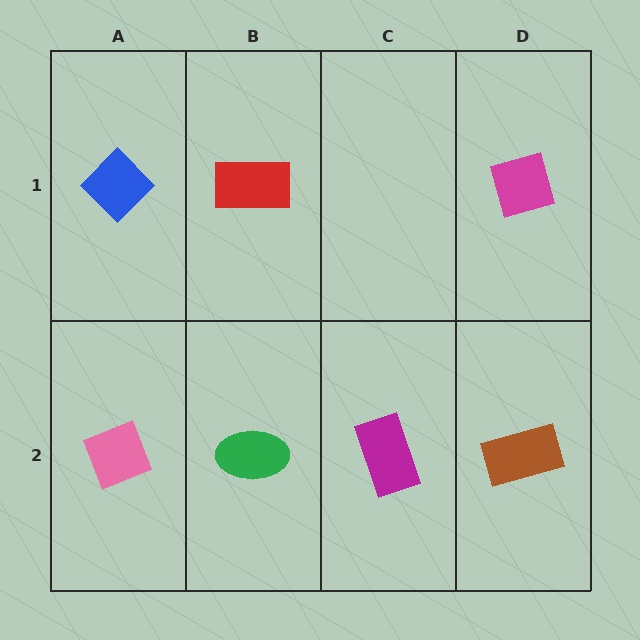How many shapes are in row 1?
3 shapes.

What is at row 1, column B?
A red rectangle.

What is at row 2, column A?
A pink diamond.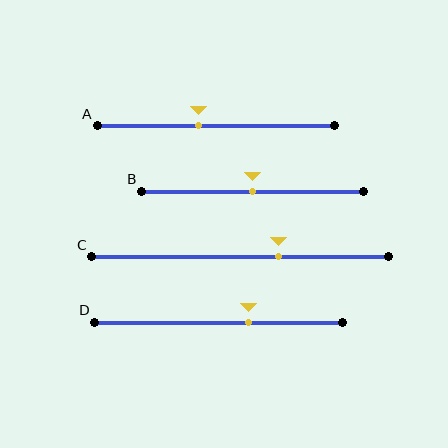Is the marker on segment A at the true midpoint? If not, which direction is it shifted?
No, the marker on segment A is shifted to the left by about 7% of the segment length.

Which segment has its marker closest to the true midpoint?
Segment B has its marker closest to the true midpoint.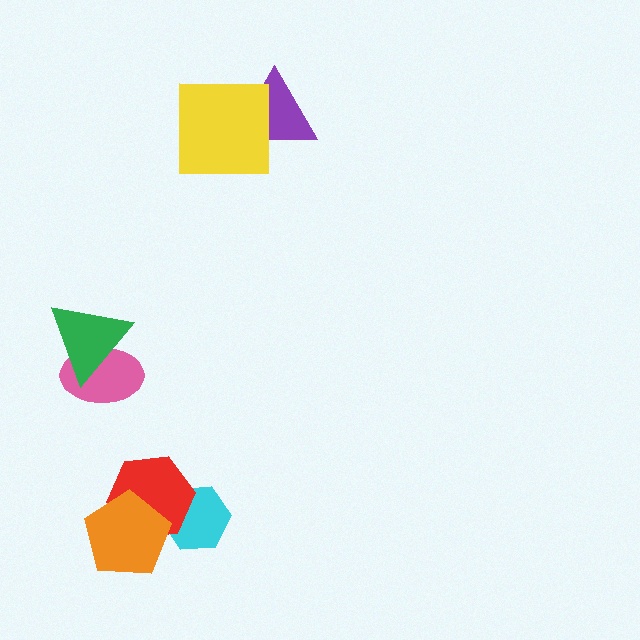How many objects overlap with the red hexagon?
2 objects overlap with the red hexagon.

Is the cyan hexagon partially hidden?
Yes, it is partially covered by another shape.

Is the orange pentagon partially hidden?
No, no other shape covers it.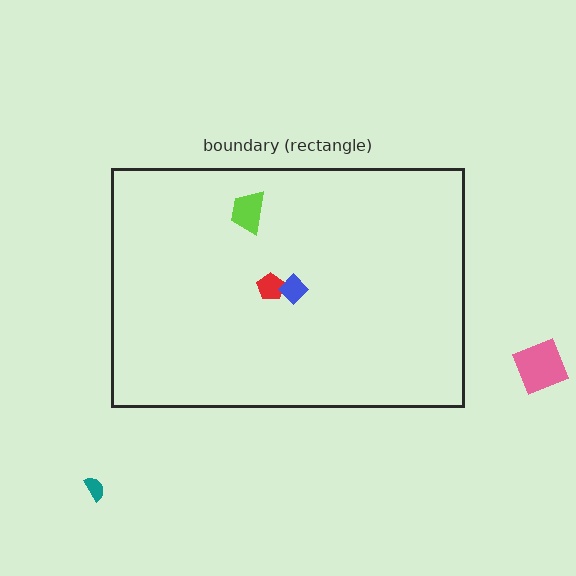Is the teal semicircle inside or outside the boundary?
Outside.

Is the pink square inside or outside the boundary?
Outside.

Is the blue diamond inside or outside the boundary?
Inside.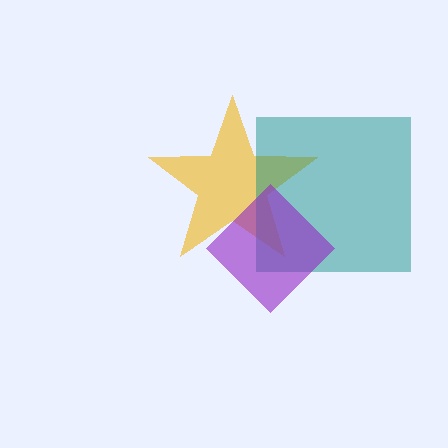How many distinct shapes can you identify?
There are 3 distinct shapes: a yellow star, a teal square, a purple diamond.